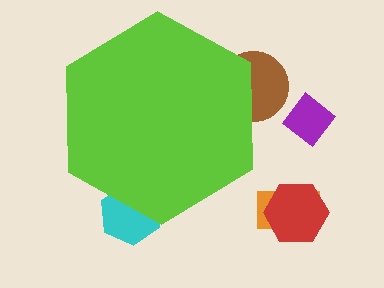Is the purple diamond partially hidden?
No, the purple diamond is fully visible.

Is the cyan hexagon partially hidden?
Yes, the cyan hexagon is partially hidden behind the lime hexagon.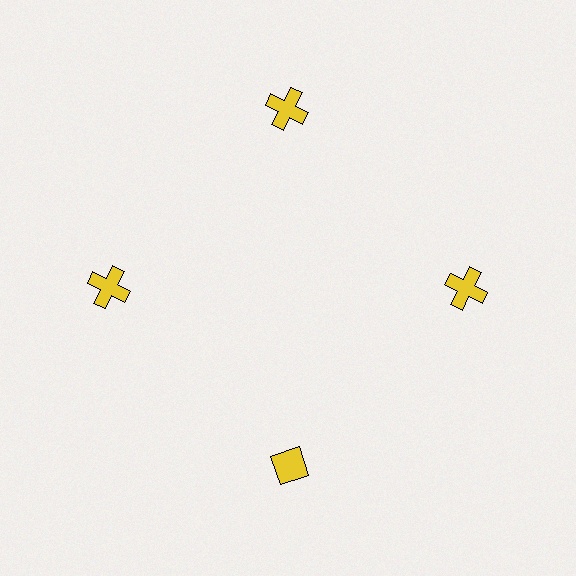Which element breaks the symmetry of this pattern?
The yellow diamond at roughly the 6 o'clock position breaks the symmetry. All other shapes are yellow crosses.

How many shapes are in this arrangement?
There are 4 shapes arranged in a ring pattern.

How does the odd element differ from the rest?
It has a different shape: diamond instead of cross.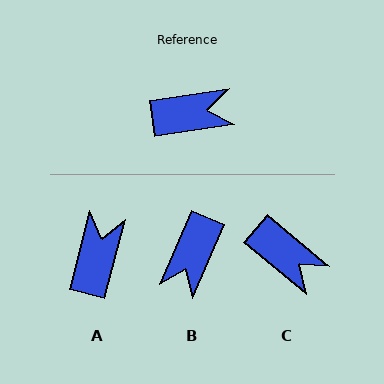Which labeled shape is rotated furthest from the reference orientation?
B, about 122 degrees away.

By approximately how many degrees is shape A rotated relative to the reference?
Approximately 67 degrees counter-clockwise.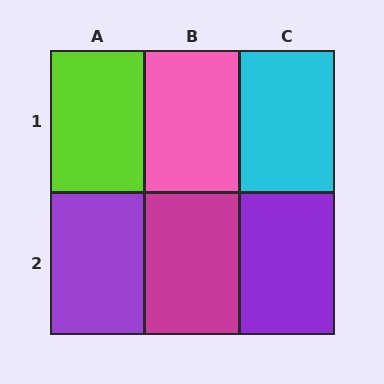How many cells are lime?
1 cell is lime.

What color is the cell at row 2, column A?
Purple.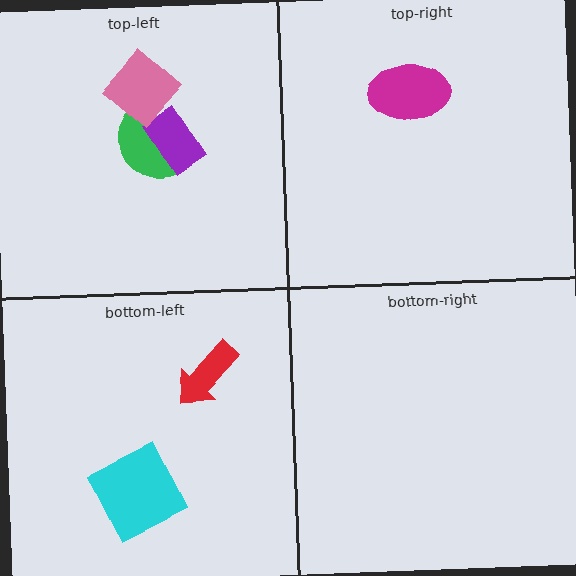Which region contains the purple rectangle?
The top-left region.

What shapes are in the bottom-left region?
The red arrow, the cyan square.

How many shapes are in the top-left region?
3.